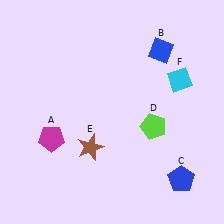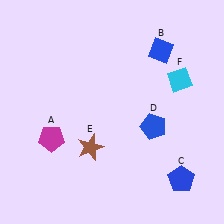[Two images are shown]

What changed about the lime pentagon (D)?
In Image 1, D is lime. In Image 2, it changed to blue.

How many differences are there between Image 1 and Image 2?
There is 1 difference between the two images.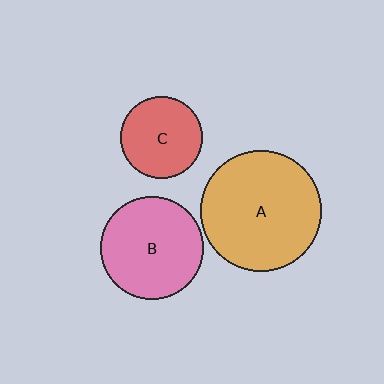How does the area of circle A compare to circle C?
Approximately 2.2 times.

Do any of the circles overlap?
No, none of the circles overlap.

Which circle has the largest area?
Circle A (orange).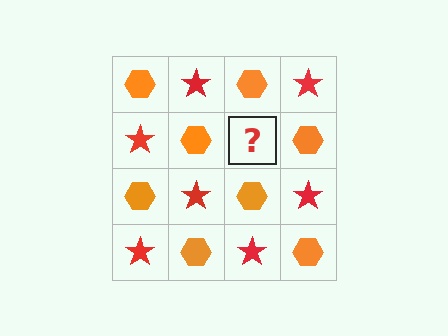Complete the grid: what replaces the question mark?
The question mark should be replaced with a red star.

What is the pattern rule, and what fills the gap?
The rule is that it alternates orange hexagon and red star in a checkerboard pattern. The gap should be filled with a red star.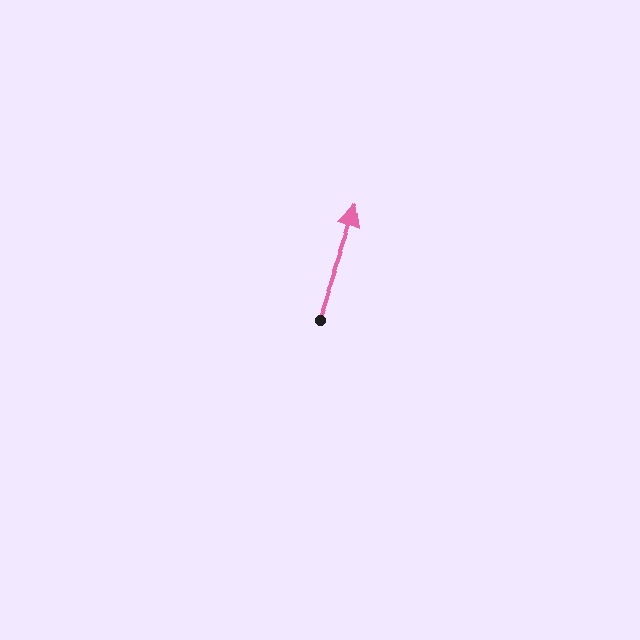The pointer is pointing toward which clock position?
Roughly 1 o'clock.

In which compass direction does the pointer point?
North.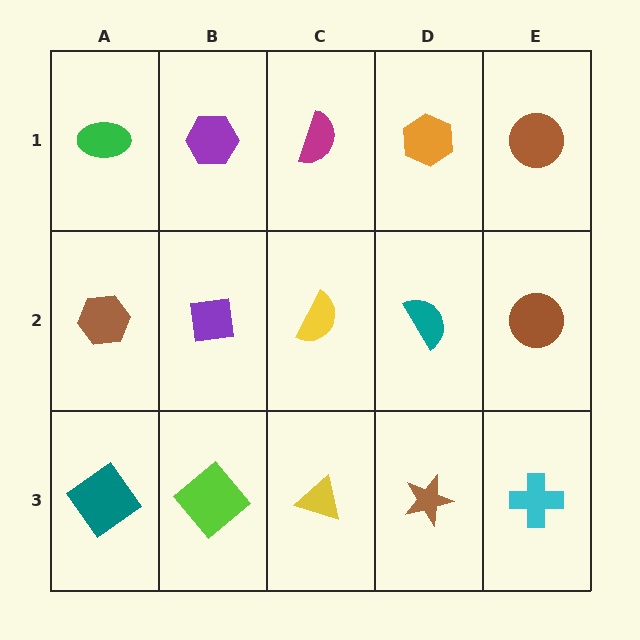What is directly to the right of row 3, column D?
A cyan cross.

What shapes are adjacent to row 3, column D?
A teal semicircle (row 2, column D), a yellow triangle (row 3, column C), a cyan cross (row 3, column E).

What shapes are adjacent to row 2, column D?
An orange hexagon (row 1, column D), a brown star (row 3, column D), a yellow semicircle (row 2, column C), a brown circle (row 2, column E).